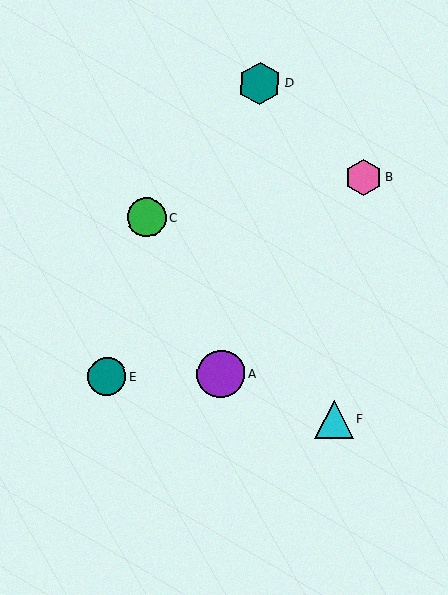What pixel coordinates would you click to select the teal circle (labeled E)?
Click at (107, 377) to select the teal circle E.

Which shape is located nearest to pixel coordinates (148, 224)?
The green circle (labeled C) at (147, 217) is nearest to that location.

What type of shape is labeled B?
Shape B is a pink hexagon.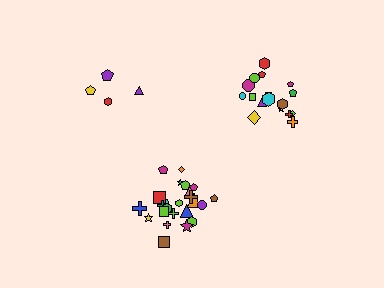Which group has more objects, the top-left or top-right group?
The top-right group.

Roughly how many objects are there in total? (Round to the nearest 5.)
Roughly 45 objects in total.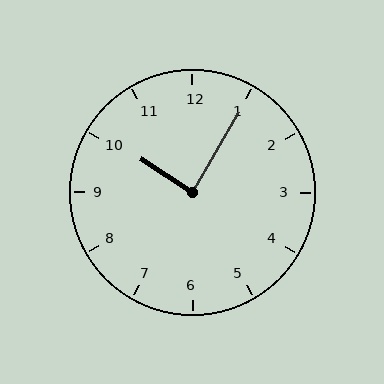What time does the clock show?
10:05.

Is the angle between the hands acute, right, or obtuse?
It is right.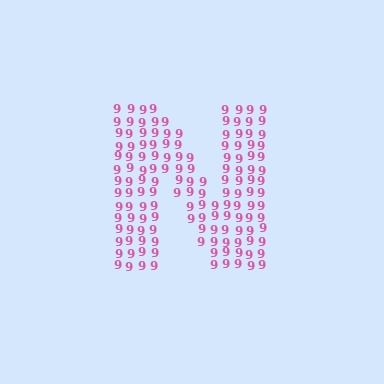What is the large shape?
The large shape is the letter N.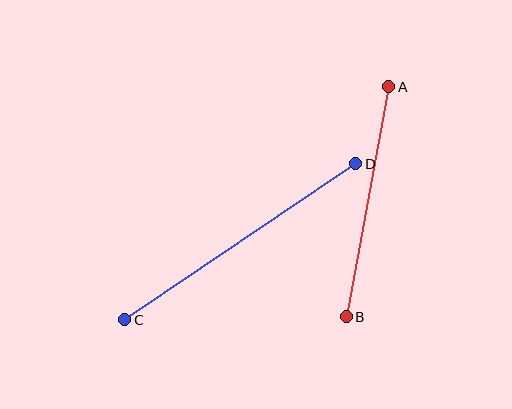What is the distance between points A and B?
The distance is approximately 234 pixels.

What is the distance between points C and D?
The distance is approximately 279 pixels.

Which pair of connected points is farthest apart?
Points C and D are farthest apart.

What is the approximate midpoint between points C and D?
The midpoint is at approximately (240, 242) pixels.